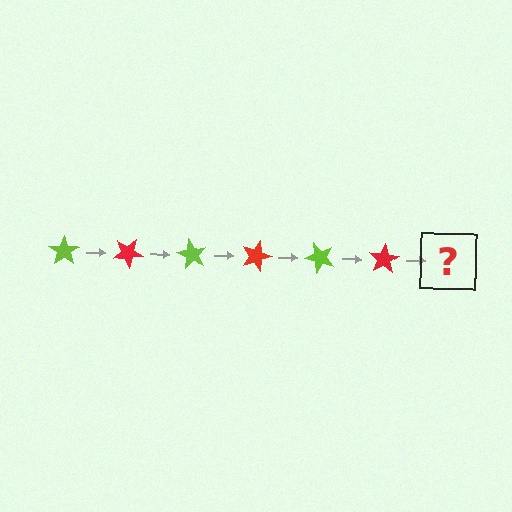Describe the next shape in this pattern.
It should be a lime star, rotated 180 degrees from the start.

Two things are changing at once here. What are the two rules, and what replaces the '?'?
The two rules are that it rotates 30 degrees each step and the color cycles through lime and red. The '?' should be a lime star, rotated 180 degrees from the start.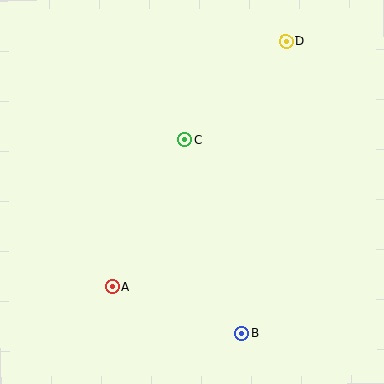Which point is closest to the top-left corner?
Point C is closest to the top-left corner.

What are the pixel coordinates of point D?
Point D is at (286, 41).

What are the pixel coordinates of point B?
Point B is at (242, 333).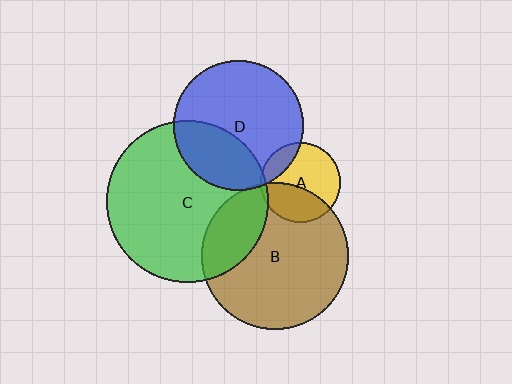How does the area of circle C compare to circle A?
Approximately 4.1 times.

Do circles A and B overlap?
Yes.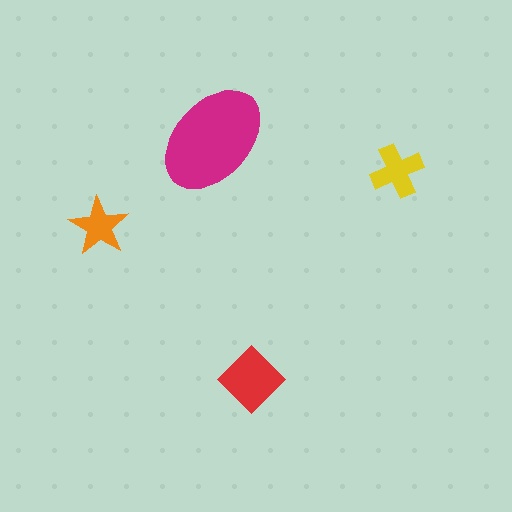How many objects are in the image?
There are 4 objects in the image.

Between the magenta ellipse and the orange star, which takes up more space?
The magenta ellipse.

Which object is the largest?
The magenta ellipse.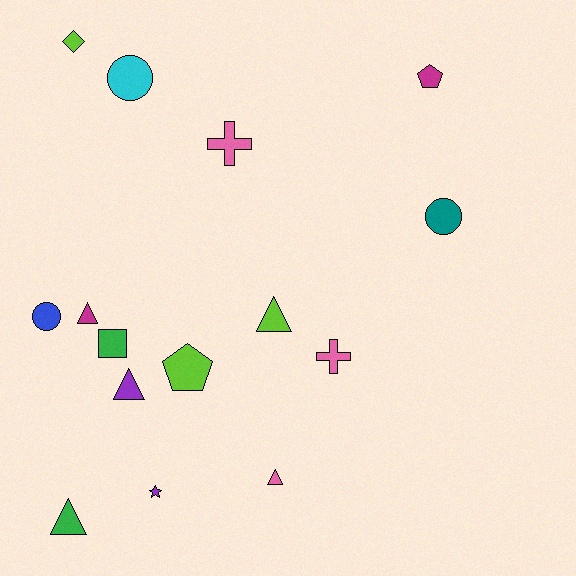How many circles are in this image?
There are 3 circles.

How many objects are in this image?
There are 15 objects.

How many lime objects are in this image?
There are 3 lime objects.